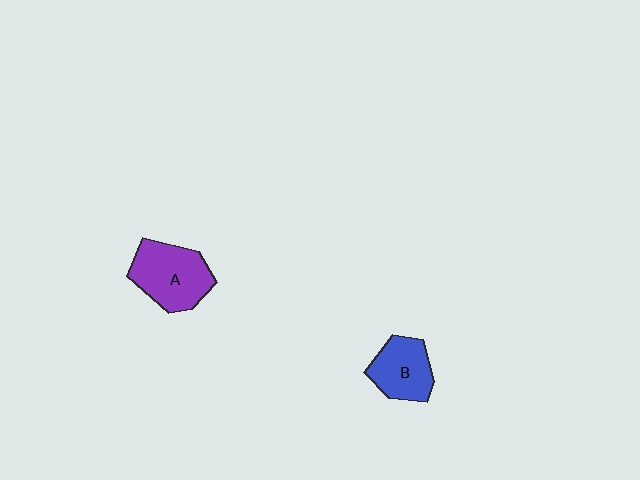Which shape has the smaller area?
Shape B (blue).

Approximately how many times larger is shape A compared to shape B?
Approximately 1.3 times.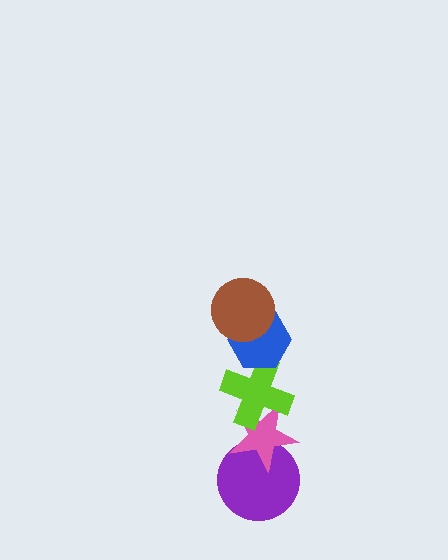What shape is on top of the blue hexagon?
The brown circle is on top of the blue hexagon.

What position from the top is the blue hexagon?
The blue hexagon is 2nd from the top.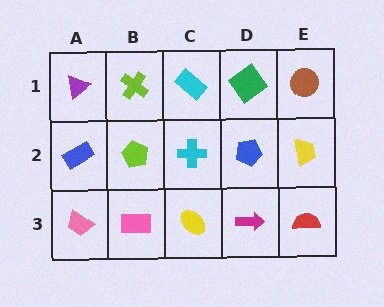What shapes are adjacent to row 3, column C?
A cyan cross (row 2, column C), a pink rectangle (row 3, column B), a magenta arrow (row 3, column D).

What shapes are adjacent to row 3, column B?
A lime pentagon (row 2, column B), a pink trapezoid (row 3, column A), a yellow ellipse (row 3, column C).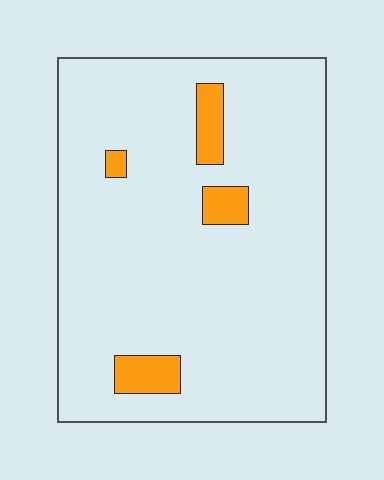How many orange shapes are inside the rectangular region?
4.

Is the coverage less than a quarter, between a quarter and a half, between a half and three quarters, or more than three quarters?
Less than a quarter.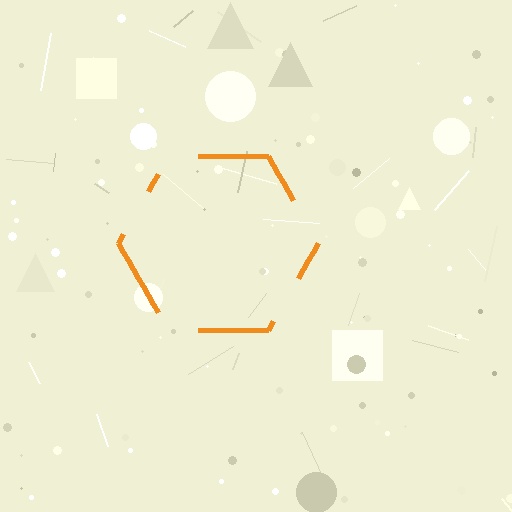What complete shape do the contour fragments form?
The contour fragments form a hexagon.